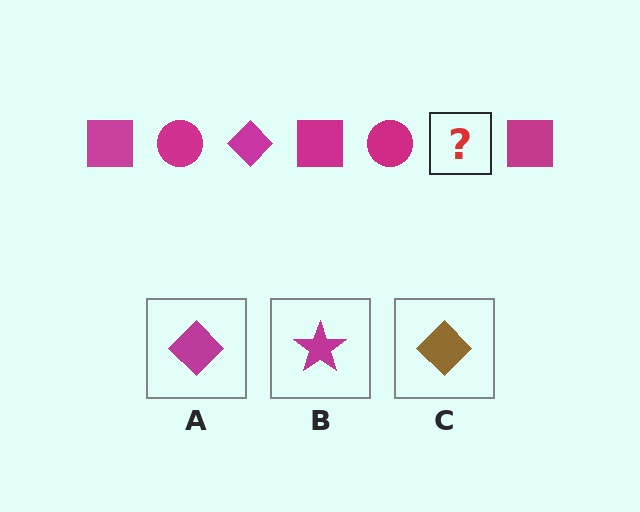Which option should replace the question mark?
Option A.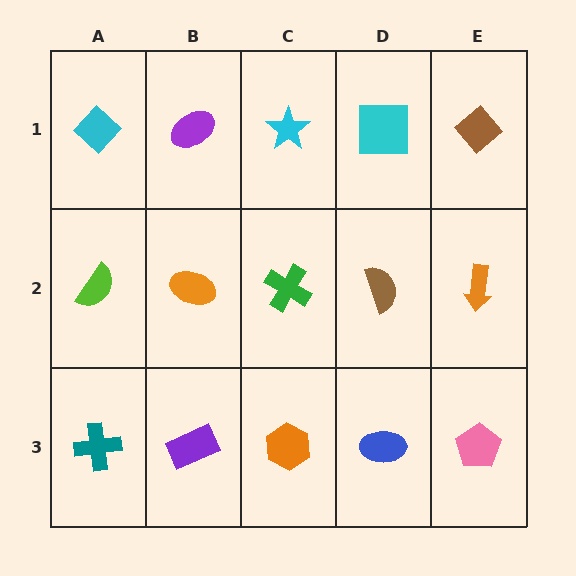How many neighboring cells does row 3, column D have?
3.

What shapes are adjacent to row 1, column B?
An orange ellipse (row 2, column B), a cyan diamond (row 1, column A), a cyan star (row 1, column C).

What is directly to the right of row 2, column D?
An orange arrow.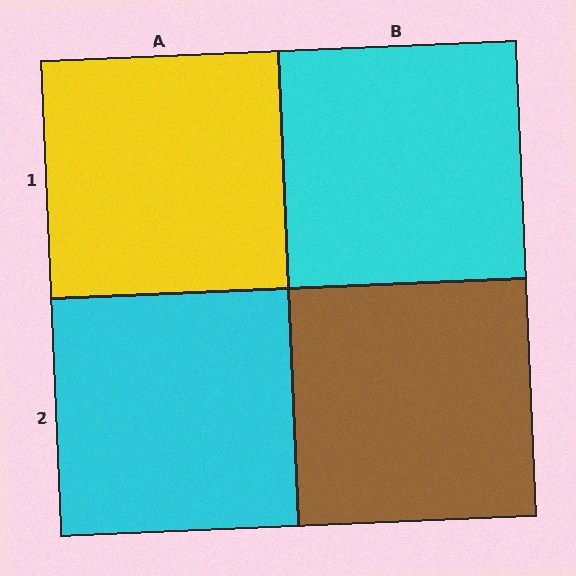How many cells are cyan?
2 cells are cyan.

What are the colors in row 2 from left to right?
Cyan, brown.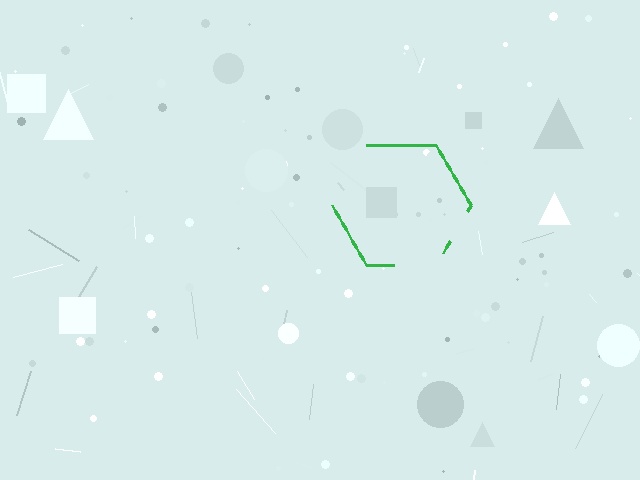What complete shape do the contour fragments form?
The contour fragments form a hexagon.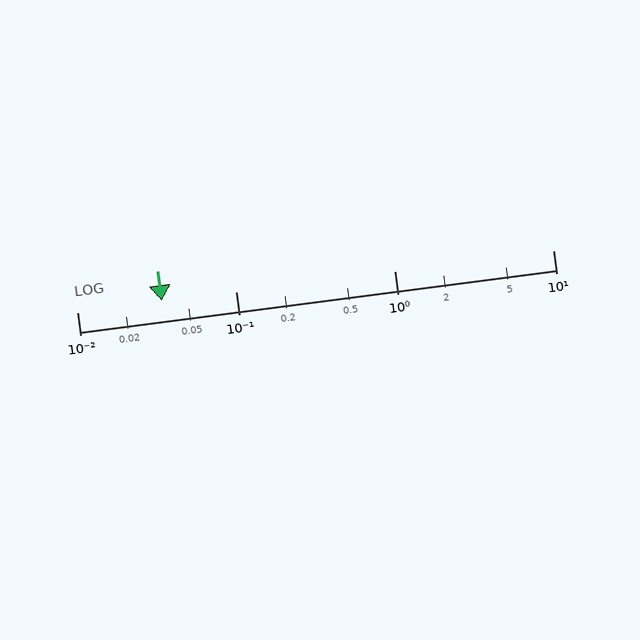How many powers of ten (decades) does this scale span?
The scale spans 3 decades, from 0.01 to 10.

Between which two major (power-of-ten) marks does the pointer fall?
The pointer is between 0.01 and 0.1.